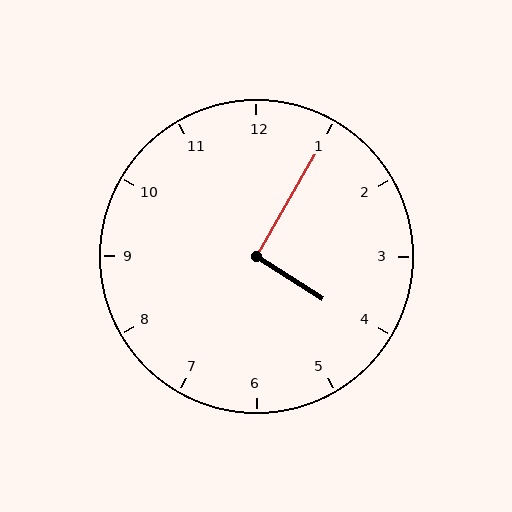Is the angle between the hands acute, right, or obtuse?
It is right.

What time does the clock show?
4:05.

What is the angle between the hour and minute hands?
Approximately 92 degrees.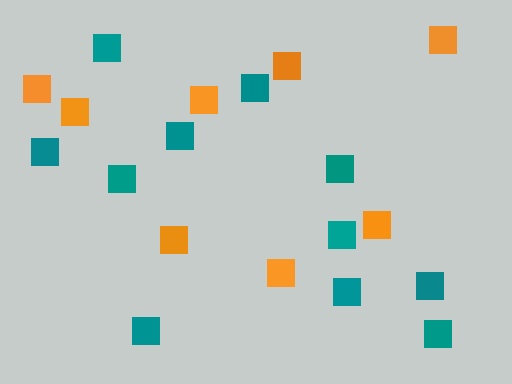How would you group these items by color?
There are 2 groups: one group of orange squares (8) and one group of teal squares (11).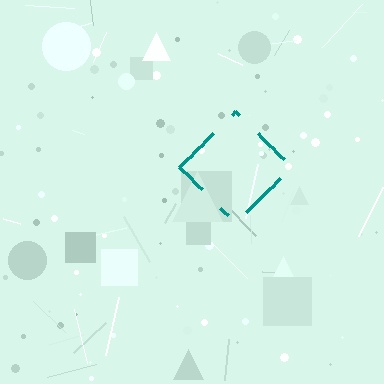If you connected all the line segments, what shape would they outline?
They would outline a diamond.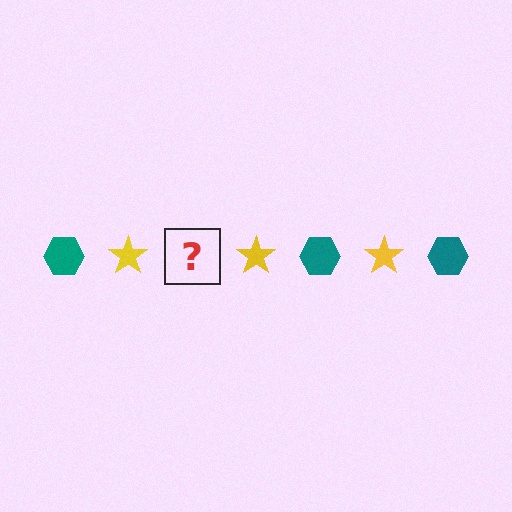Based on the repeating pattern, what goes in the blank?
The blank should be a teal hexagon.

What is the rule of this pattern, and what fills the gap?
The rule is that the pattern alternates between teal hexagon and yellow star. The gap should be filled with a teal hexagon.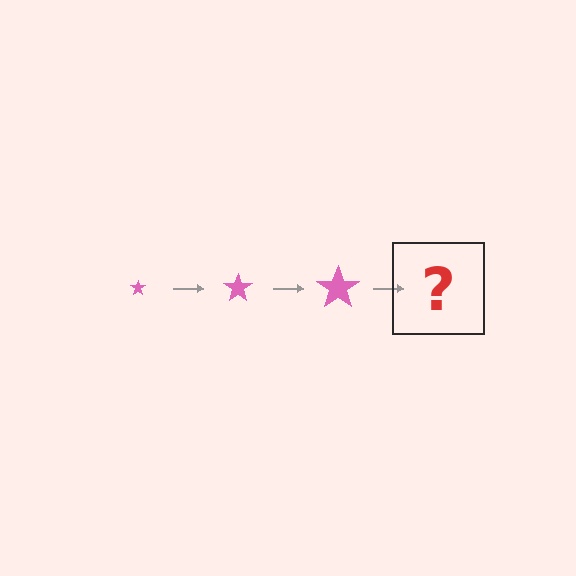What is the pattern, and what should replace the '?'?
The pattern is that the star gets progressively larger each step. The '?' should be a pink star, larger than the previous one.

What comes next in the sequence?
The next element should be a pink star, larger than the previous one.